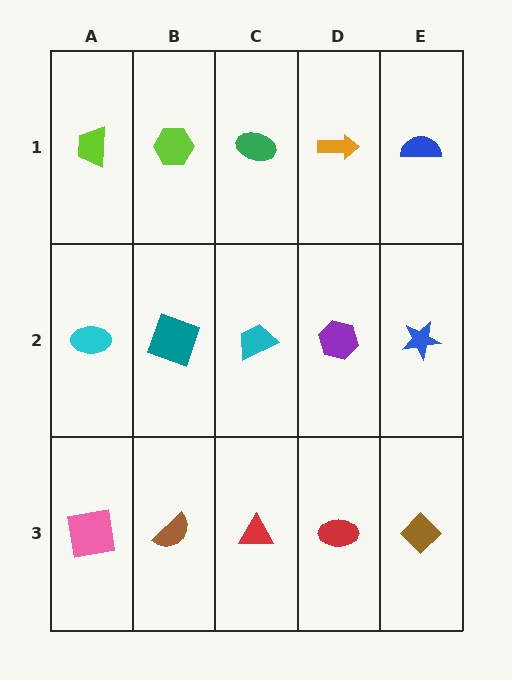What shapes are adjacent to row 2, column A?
A lime trapezoid (row 1, column A), a pink square (row 3, column A), a teal square (row 2, column B).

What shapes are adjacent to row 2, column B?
A lime hexagon (row 1, column B), a brown semicircle (row 3, column B), a cyan ellipse (row 2, column A), a cyan trapezoid (row 2, column C).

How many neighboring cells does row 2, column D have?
4.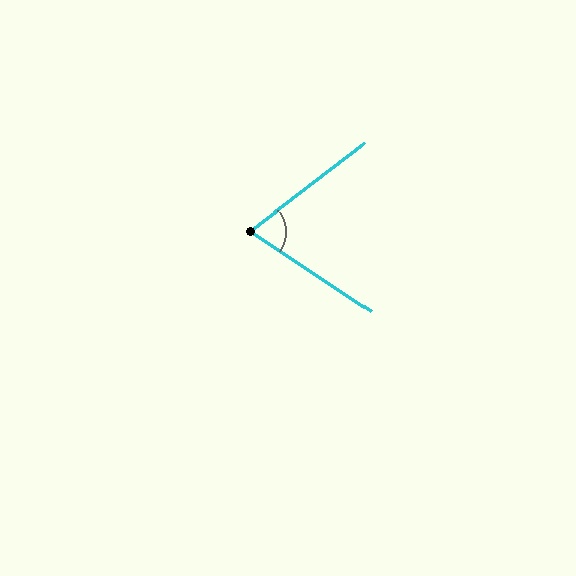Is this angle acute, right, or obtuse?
It is acute.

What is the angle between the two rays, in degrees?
Approximately 71 degrees.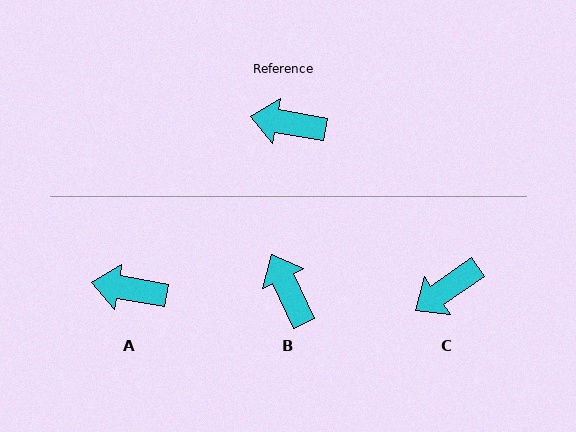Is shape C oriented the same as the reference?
No, it is off by about 45 degrees.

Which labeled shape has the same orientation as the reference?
A.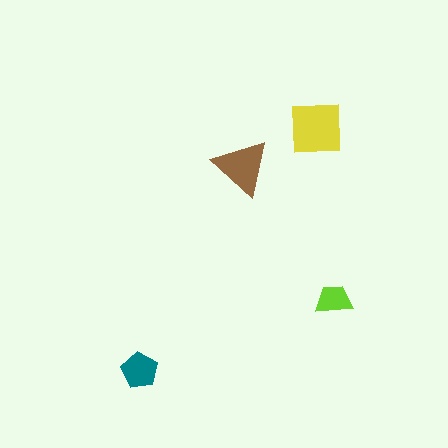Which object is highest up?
The yellow square is topmost.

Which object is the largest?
The yellow square.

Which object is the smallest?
The lime trapezoid.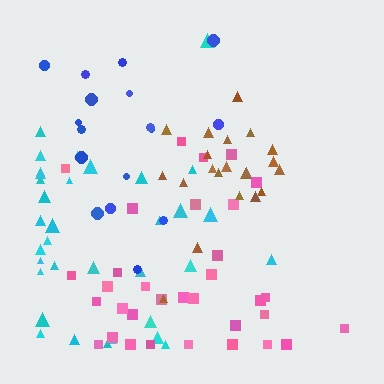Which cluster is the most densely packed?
Brown.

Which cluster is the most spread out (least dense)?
Blue.